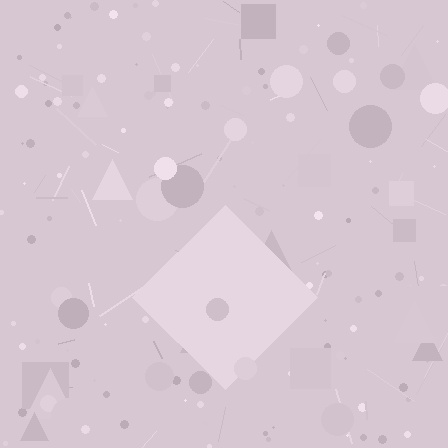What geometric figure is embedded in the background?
A diamond is embedded in the background.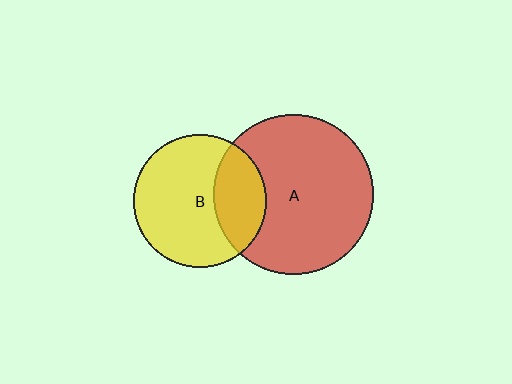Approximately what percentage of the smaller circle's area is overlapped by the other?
Approximately 30%.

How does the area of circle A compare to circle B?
Approximately 1.4 times.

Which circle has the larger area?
Circle A (red).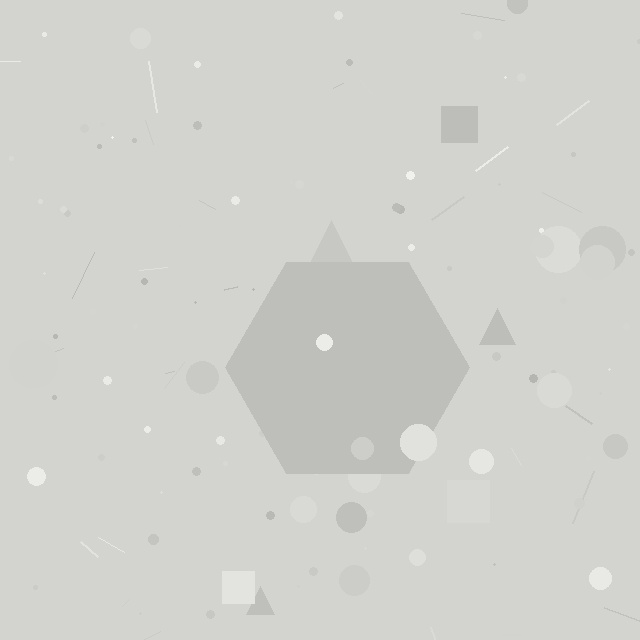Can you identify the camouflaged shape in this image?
The camouflaged shape is a hexagon.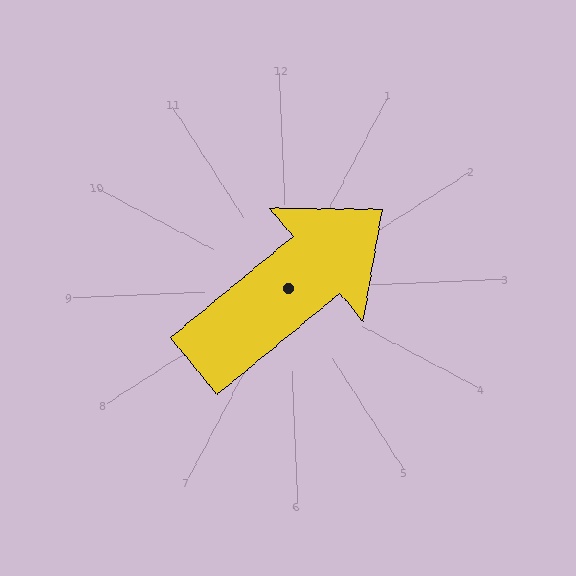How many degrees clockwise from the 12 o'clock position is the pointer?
Approximately 53 degrees.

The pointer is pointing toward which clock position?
Roughly 2 o'clock.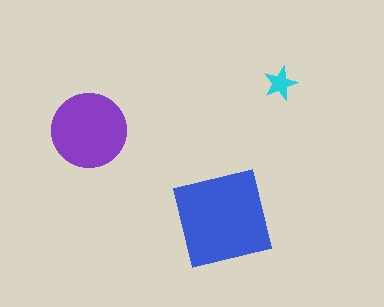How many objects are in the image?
There are 3 objects in the image.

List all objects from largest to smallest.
The blue square, the purple circle, the cyan star.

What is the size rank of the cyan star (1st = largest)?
3rd.